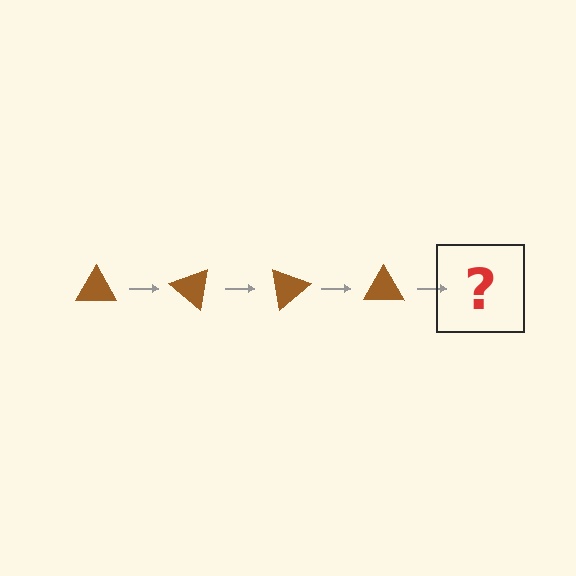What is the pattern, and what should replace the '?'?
The pattern is that the triangle rotates 40 degrees each step. The '?' should be a brown triangle rotated 160 degrees.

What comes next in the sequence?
The next element should be a brown triangle rotated 160 degrees.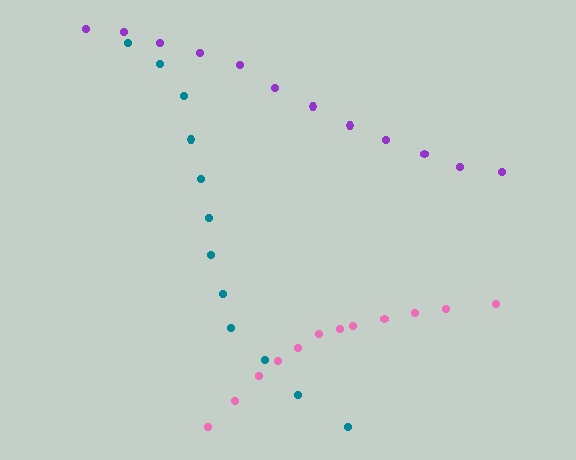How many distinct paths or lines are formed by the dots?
There are 3 distinct paths.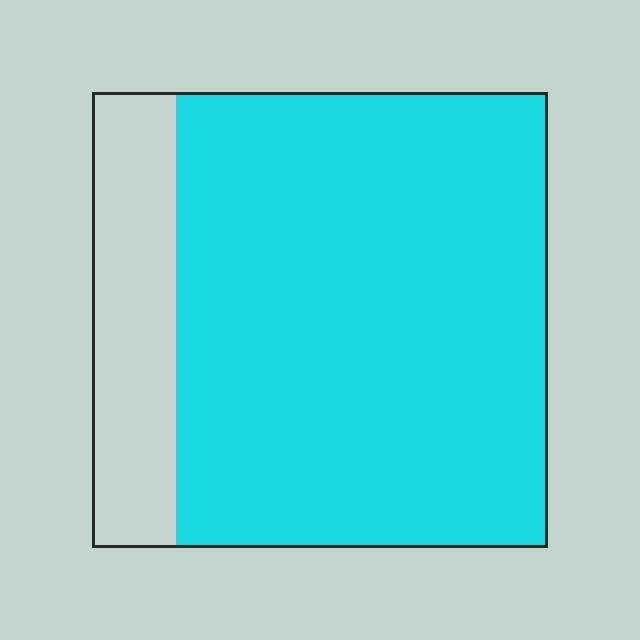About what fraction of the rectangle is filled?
About four fifths (4/5).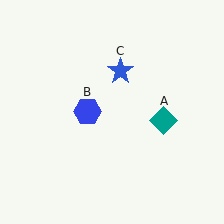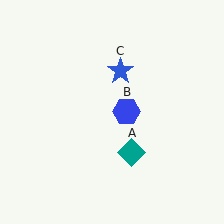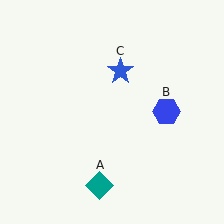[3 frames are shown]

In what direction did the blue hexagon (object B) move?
The blue hexagon (object B) moved right.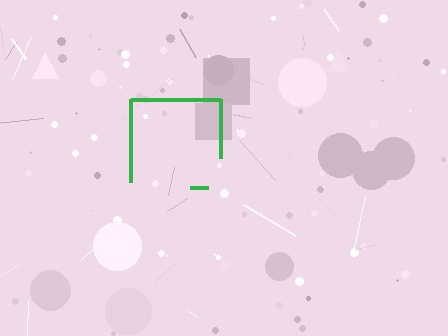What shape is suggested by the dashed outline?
The dashed outline suggests a square.